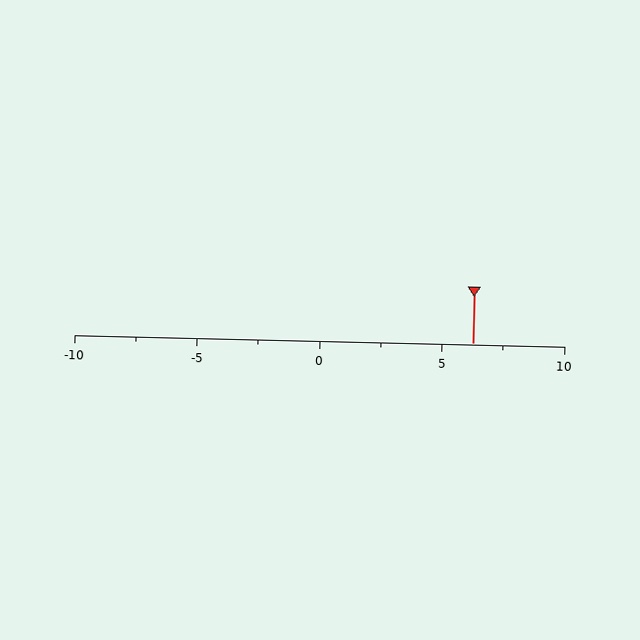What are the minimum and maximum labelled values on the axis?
The axis runs from -10 to 10.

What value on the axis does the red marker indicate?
The marker indicates approximately 6.2.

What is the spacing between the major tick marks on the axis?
The major ticks are spaced 5 apart.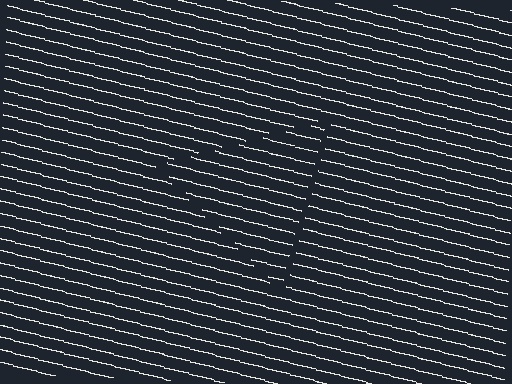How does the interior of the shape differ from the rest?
The interior of the shape contains the same grating, shifted by half a period — the contour is defined by the phase discontinuity where line-ends from the inner and outer gratings abut.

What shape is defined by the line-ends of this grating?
An illusory triangle. The interior of the shape contains the same grating, shifted by half a period — the contour is defined by the phase discontinuity where line-ends from the inner and outer gratings abut.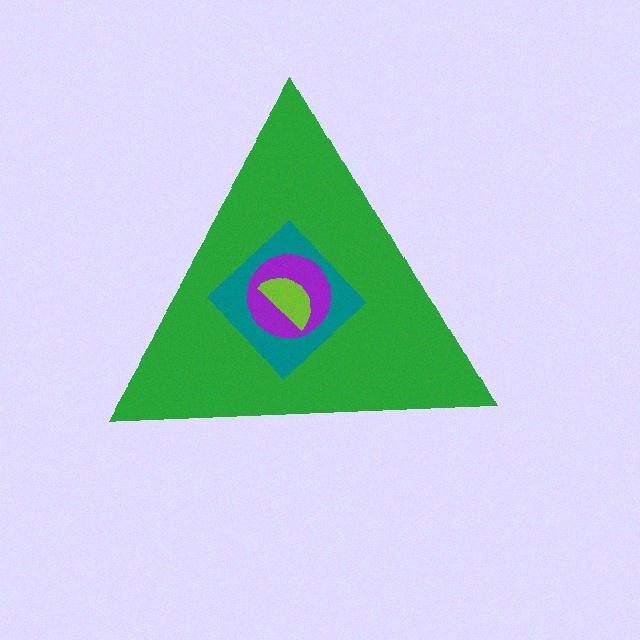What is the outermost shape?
The green triangle.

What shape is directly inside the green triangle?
The teal diamond.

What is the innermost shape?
The lime semicircle.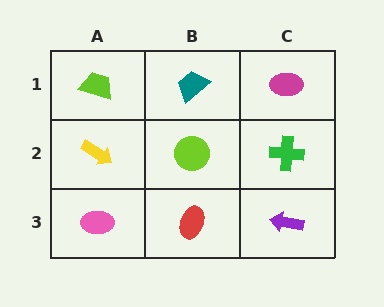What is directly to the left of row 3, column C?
A red ellipse.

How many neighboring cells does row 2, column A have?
3.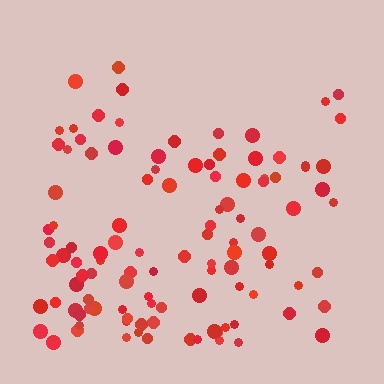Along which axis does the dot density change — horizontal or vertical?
Vertical.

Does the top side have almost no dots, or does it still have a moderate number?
Still a moderate number, just noticeably fewer than the bottom.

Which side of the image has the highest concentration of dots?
The bottom.